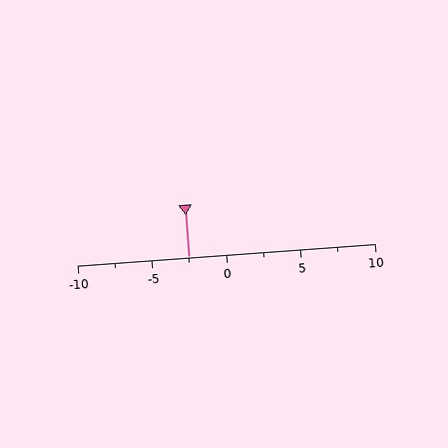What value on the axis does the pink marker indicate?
The marker indicates approximately -2.5.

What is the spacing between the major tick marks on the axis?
The major ticks are spaced 5 apart.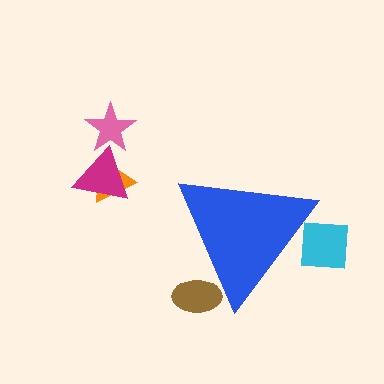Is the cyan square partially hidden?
Yes, the cyan square is partially hidden behind the blue triangle.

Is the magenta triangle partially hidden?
No, the magenta triangle is fully visible.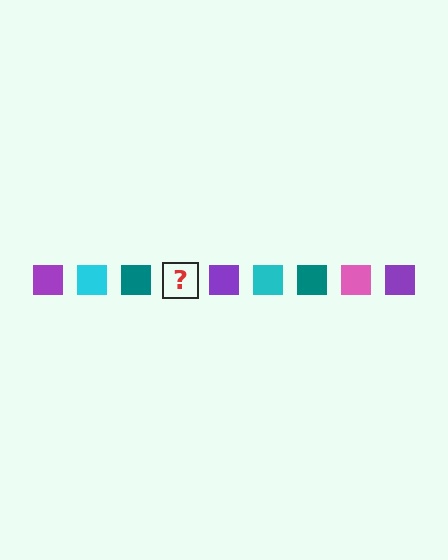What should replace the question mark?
The question mark should be replaced with a pink square.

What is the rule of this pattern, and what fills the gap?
The rule is that the pattern cycles through purple, cyan, teal, pink squares. The gap should be filled with a pink square.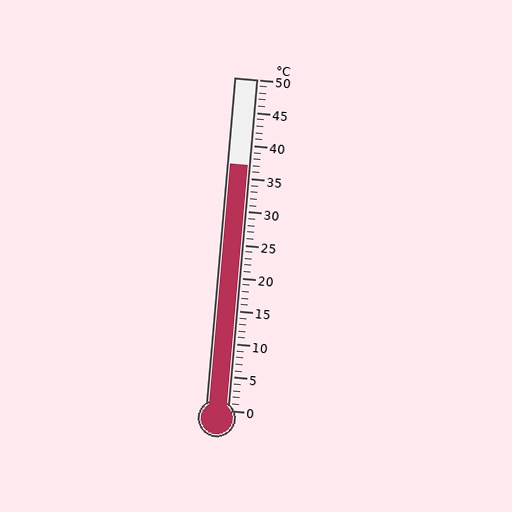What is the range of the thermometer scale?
The thermometer scale ranges from 0°C to 50°C.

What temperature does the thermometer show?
The thermometer shows approximately 37°C.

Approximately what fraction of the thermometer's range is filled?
The thermometer is filled to approximately 75% of its range.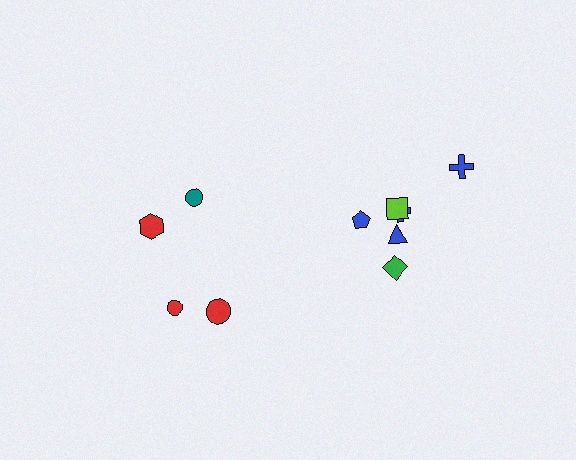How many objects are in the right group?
There are 6 objects.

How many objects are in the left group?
There are 4 objects.